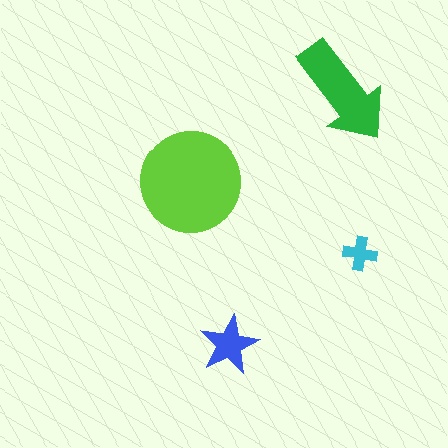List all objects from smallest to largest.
The cyan cross, the blue star, the green arrow, the lime circle.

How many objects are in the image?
There are 4 objects in the image.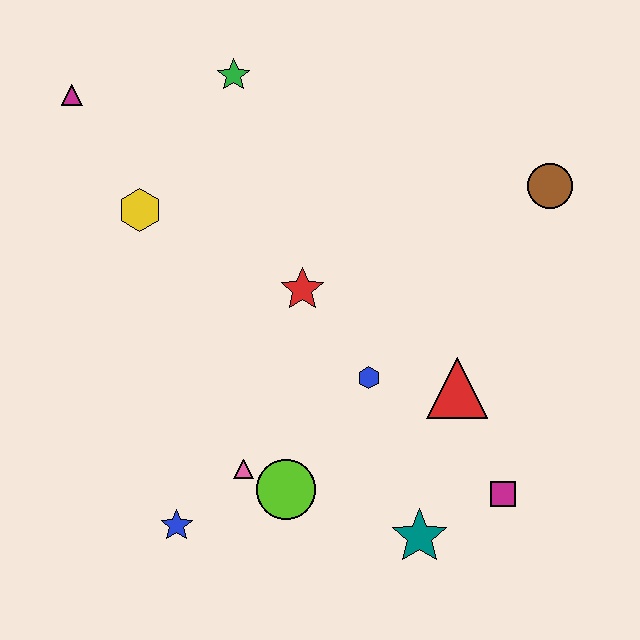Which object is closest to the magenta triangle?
The yellow hexagon is closest to the magenta triangle.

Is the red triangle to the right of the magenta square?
No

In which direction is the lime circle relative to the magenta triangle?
The lime circle is below the magenta triangle.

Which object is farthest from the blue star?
The brown circle is farthest from the blue star.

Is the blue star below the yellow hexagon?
Yes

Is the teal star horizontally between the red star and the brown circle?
Yes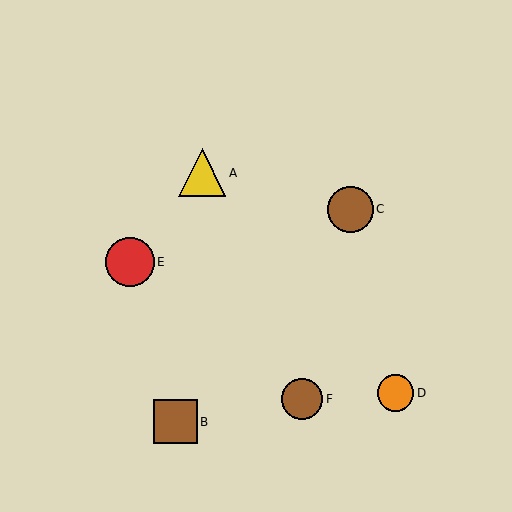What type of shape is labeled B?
Shape B is a brown square.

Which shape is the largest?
The red circle (labeled E) is the largest.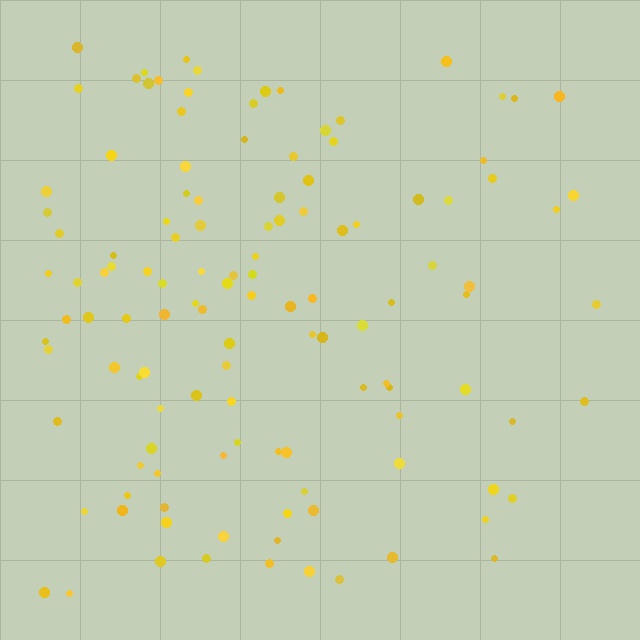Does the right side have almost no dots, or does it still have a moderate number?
Still a moderate number, just noticeably fewer than the left.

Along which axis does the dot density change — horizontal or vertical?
Horizontal.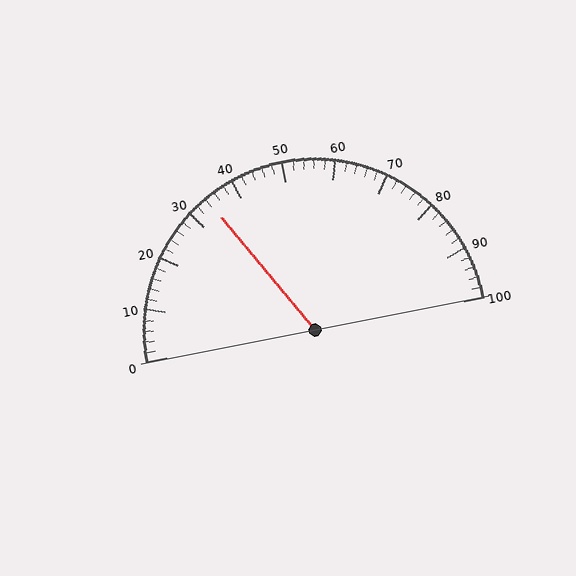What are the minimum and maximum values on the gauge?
The gauge ranges from 0 to 100.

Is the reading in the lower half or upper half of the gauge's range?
The reading is in the lower half of the range (0 to 100).